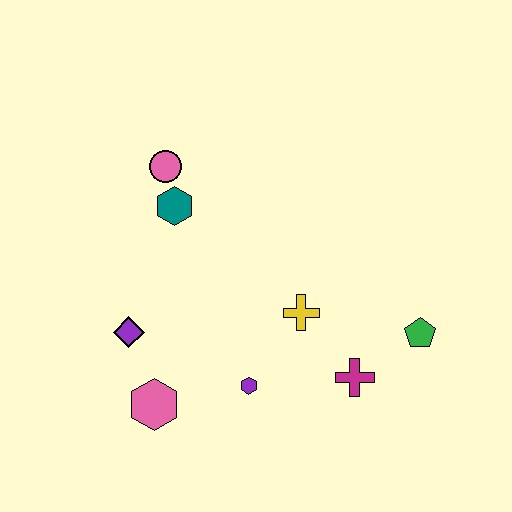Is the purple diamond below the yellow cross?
Yes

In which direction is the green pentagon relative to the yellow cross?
The green pentagon is to the right of the yellow cross.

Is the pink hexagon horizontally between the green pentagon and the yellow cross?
No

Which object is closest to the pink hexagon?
The purple diamond is closest to the pink hexagon.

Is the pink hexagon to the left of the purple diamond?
No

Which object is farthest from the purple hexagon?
The pink circle is farthest from the purple hexagon.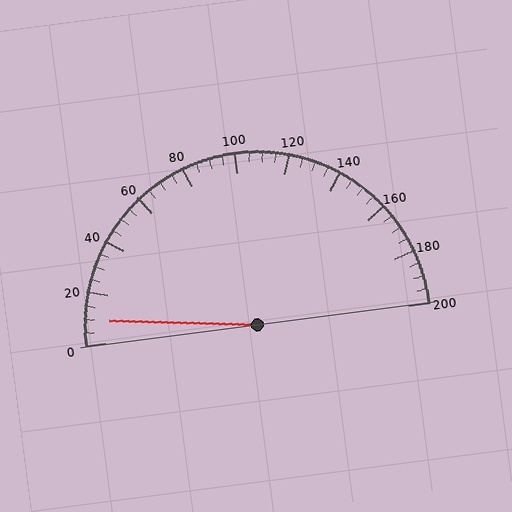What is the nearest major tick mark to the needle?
The nearest major tick mark is 0.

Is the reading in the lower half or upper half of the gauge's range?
The reading is in the lower half of the range (0 to 200).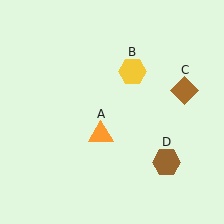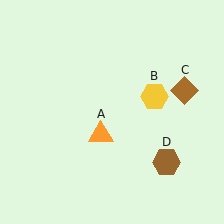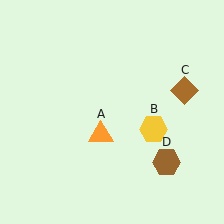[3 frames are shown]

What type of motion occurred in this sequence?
The yellow hexagon (object B) rotated clockwise around the center of the scene.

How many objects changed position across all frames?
1 object changed position: yellow hexagon (object B).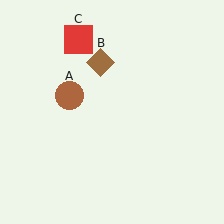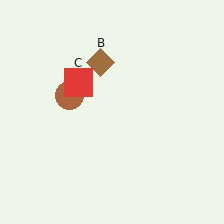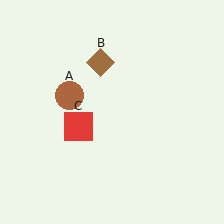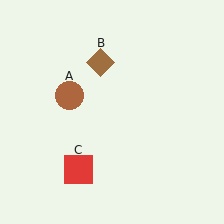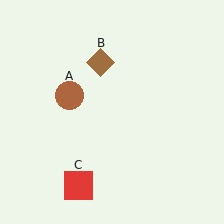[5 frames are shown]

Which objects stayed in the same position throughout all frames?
Brown circle (object A) and brown diamond (object B) remained stationary.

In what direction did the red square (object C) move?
The red square (object C) moved down.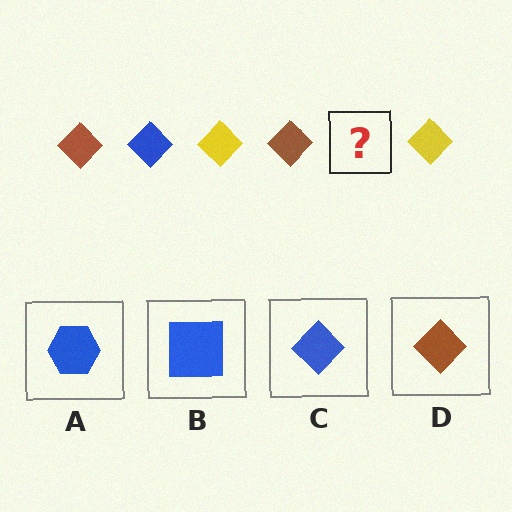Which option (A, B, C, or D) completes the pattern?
C.